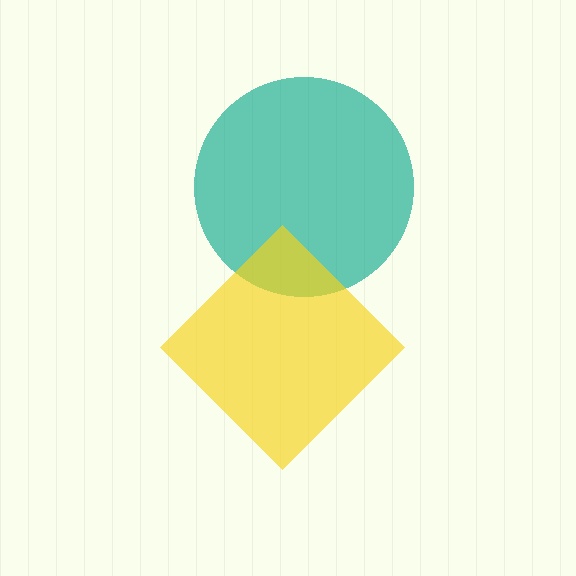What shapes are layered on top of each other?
The layered shapes are: a teal circle, a yellow diamond.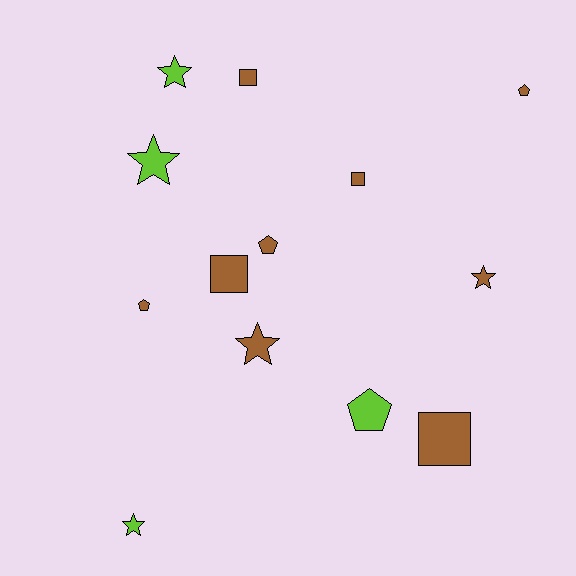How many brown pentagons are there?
There are 3 brown pentagons.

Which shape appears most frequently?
Star, with 5 objects.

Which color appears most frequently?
Brown, with 9 objects.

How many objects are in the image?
There are 13 objects.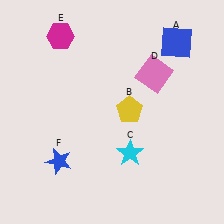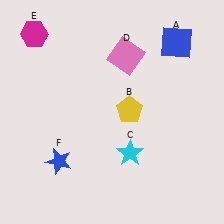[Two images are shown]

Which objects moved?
The objects that moved are: the pink square (D), the magenta hexagon (E).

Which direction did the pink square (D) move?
The pink square (D) moved left.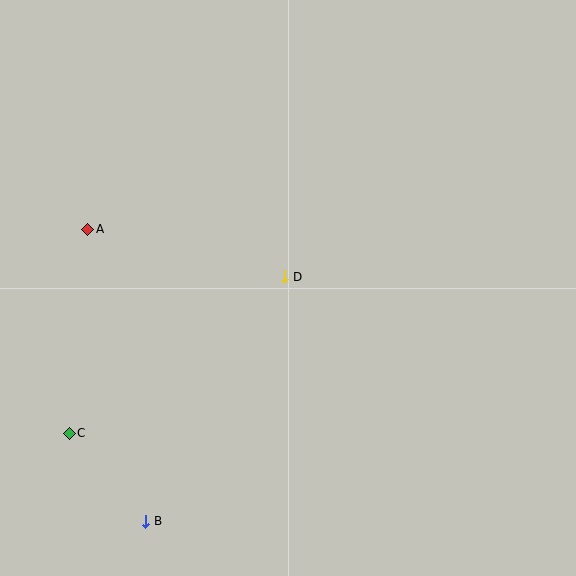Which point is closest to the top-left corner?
Point A is closest to the top-left corner.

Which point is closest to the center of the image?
Point D at (285, 277) is closest to the center.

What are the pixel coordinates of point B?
Point B is at (146, 521).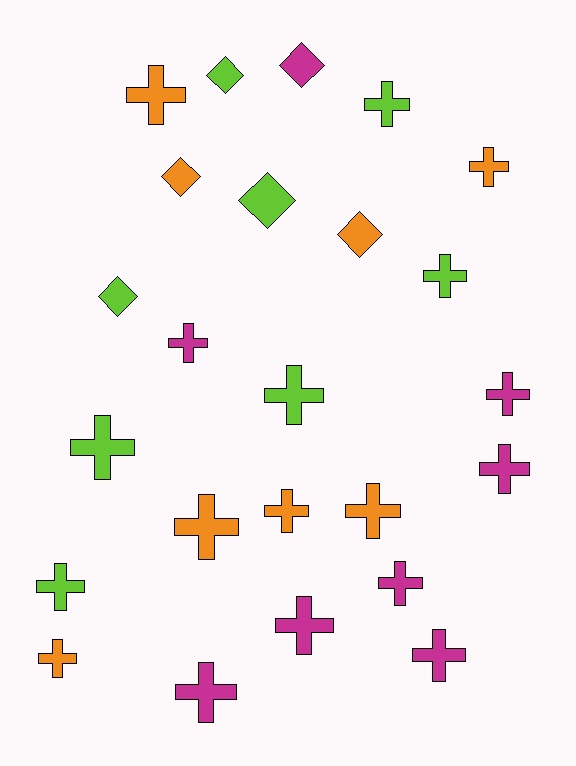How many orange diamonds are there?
There are 2 orange diamonds.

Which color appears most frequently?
Orange, with 8 objects.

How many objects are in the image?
There are 24 objects.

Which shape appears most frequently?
Cross, with 18 objects.